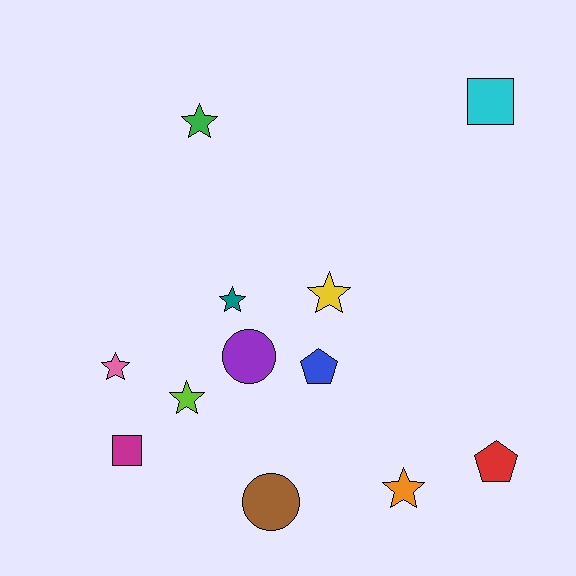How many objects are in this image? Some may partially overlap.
There are 12 objects.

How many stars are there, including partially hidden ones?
There are 6 stars.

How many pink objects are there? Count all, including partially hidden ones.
There is 1 pink object.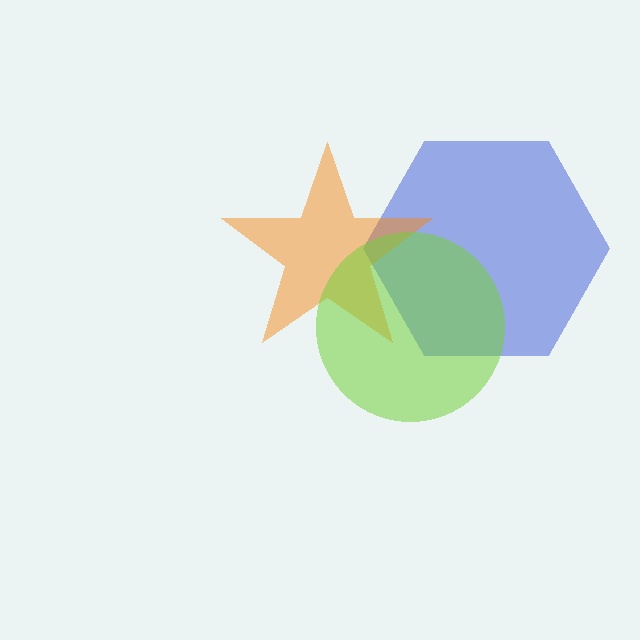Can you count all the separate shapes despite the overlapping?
Yes, there are 3 separate shapes.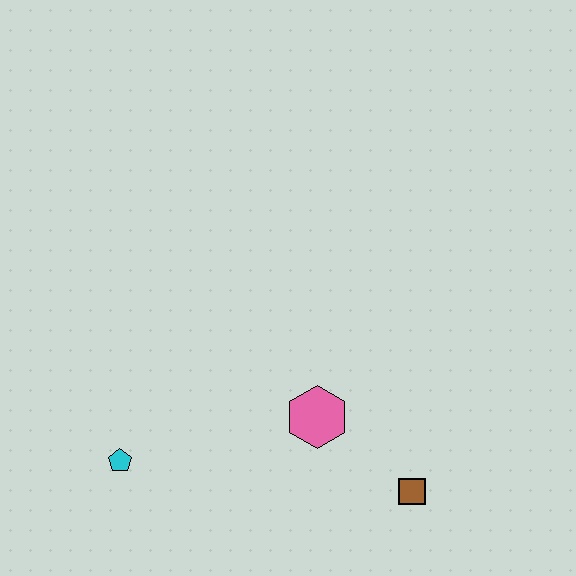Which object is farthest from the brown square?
The cyan pentagon is farthest from the brown square.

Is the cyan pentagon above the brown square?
Yes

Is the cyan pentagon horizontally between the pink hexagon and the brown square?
No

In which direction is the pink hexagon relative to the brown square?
The pink hexagon is to the left of the brown square.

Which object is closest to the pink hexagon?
The brown square is closest to the pink hexagon.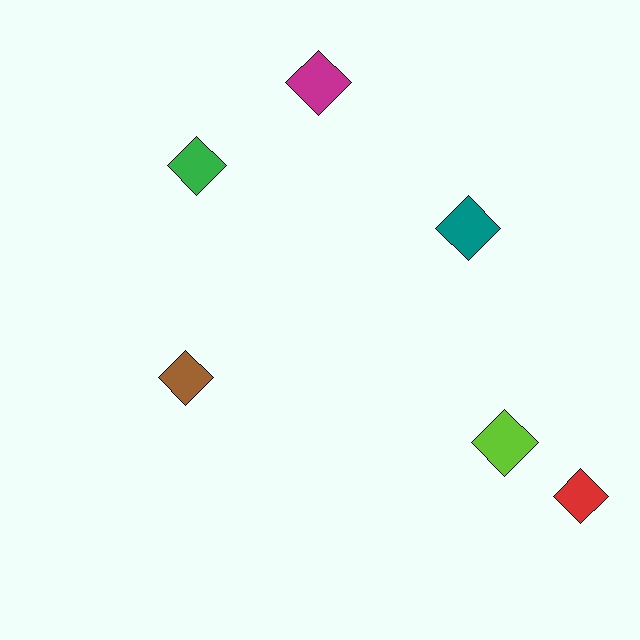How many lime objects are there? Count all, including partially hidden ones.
There is 1 lime object.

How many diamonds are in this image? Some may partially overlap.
There are 6 diamonds.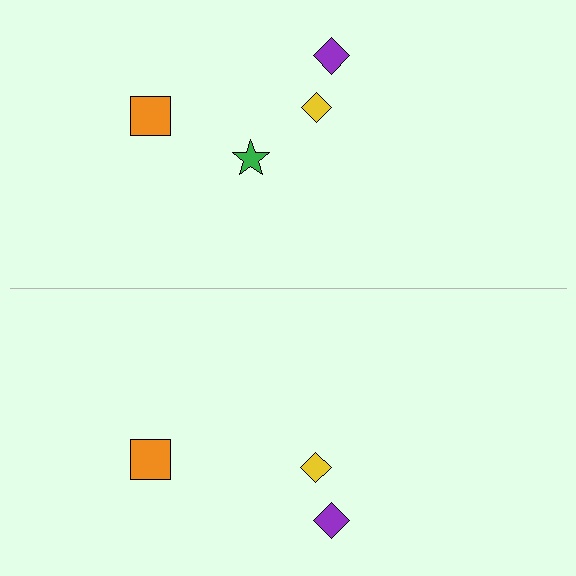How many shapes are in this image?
There are 7 shapes in this image.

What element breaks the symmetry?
A green star is missing from the bottom side.